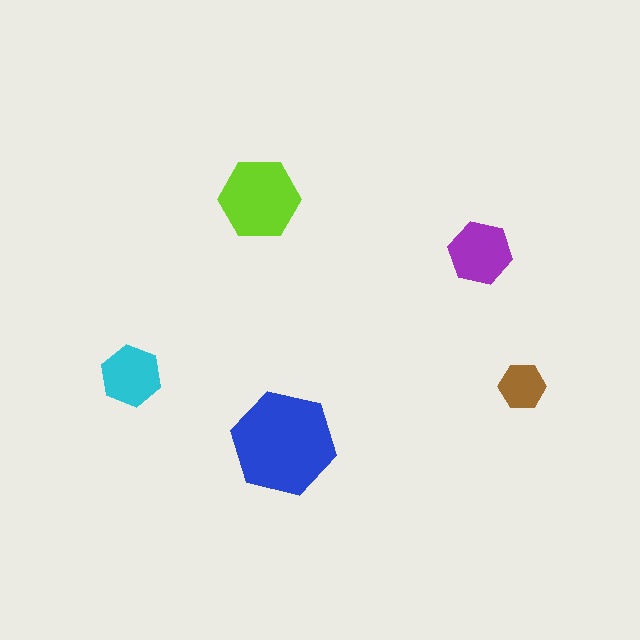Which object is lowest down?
The blue hexagon is bottommost.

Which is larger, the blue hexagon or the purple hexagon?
The blue one.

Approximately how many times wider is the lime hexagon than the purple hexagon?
About 1.5 times wider.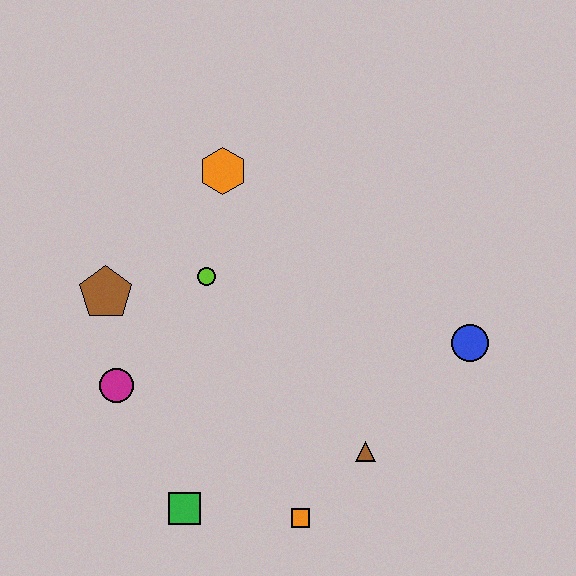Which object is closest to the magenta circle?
The brown pentagon is closest to the magenta circle.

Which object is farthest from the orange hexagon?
The orange square is farthest from the orange hexagon.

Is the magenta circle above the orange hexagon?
No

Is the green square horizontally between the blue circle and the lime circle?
No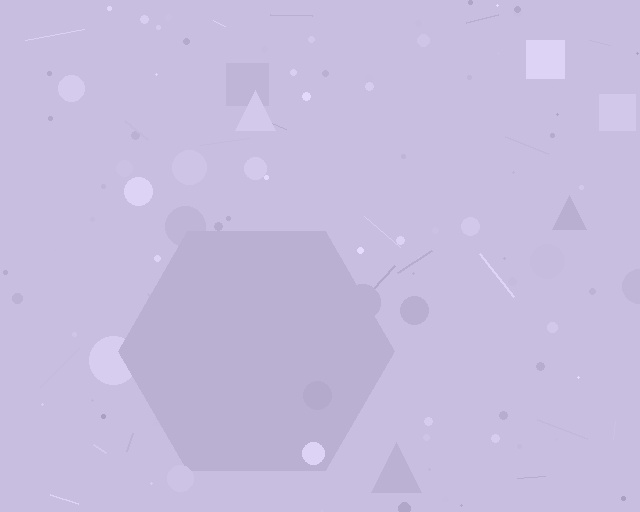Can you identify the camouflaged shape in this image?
The camouflaged shape is a hexagon.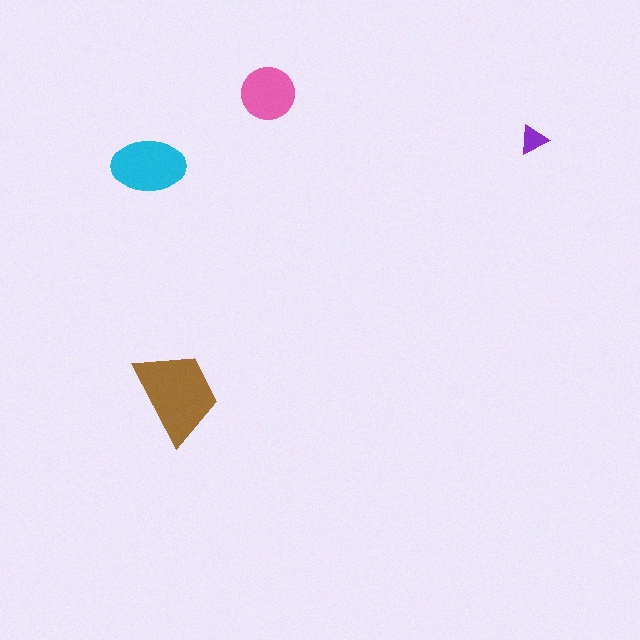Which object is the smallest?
The purple triangle.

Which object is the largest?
The brown trapezoid.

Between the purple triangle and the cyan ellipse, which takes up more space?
The cyan ellipse.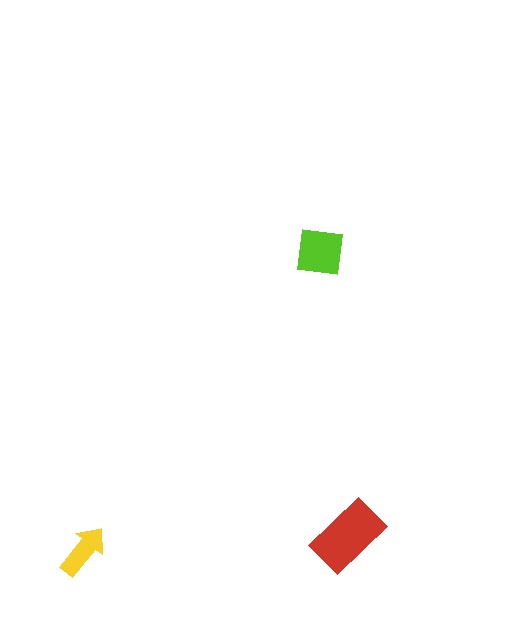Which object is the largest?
The red rectangle.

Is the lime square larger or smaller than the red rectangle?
Smaller.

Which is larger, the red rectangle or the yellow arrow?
The red rectangle.